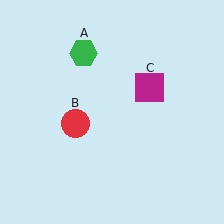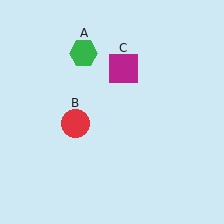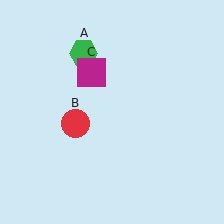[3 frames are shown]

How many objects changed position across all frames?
1 object changed position: magenta square (object C).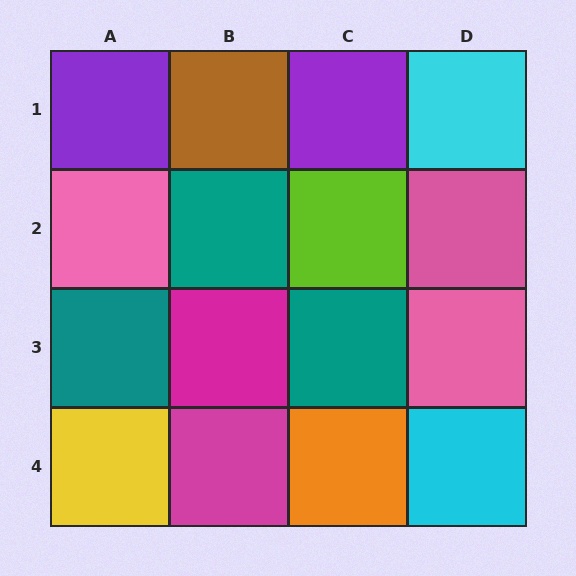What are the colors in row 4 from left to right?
Yellow, magenta, orange, cyan.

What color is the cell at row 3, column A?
Teal.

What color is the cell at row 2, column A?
Pink.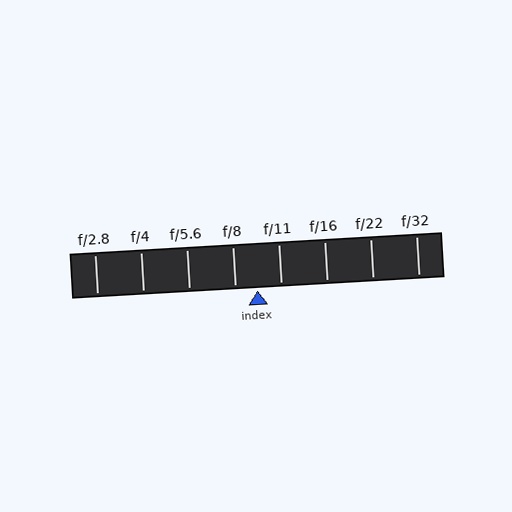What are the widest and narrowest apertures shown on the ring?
The widest aperture shown is f/2.8 and the narrowest is f/32.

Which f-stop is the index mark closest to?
The index mark is closest to f/8.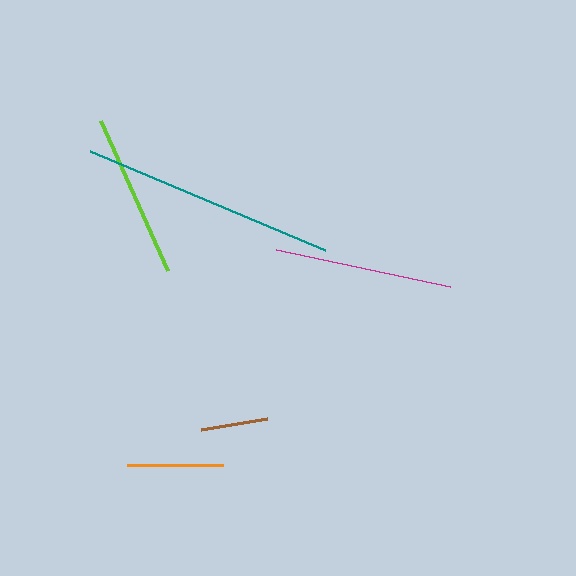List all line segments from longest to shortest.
From longest to shortest: teal, magenta, lime, orange, brown.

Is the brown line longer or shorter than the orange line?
The orange line is longer than the brown line.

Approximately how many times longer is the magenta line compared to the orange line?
The magenta line is approximately 1.9 times the length of the orange line.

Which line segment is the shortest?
The brown line is the shortest at approximately 67 pixels.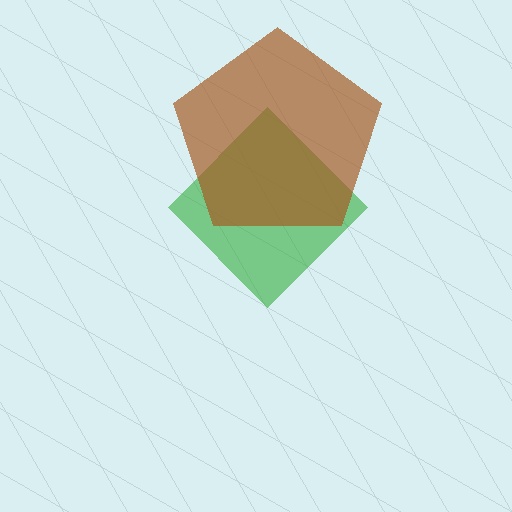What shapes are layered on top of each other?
The layered shapes are: a green diamond, a brown pentagon.